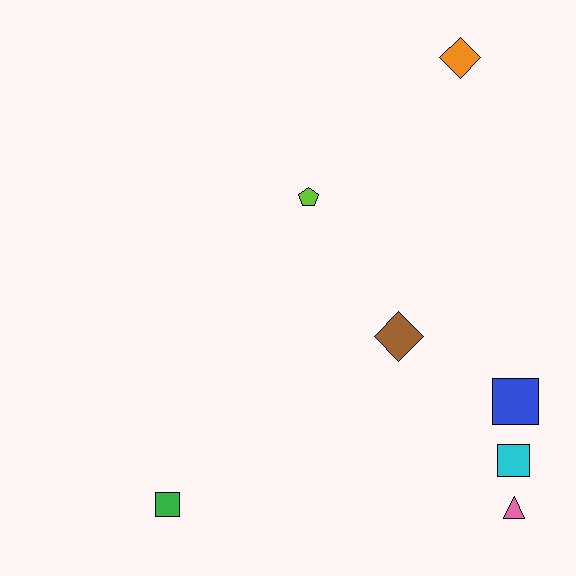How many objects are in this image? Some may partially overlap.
There are 7 objects.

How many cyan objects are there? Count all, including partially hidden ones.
There is 1 cyan object.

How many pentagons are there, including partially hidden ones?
There is 1 pentagon.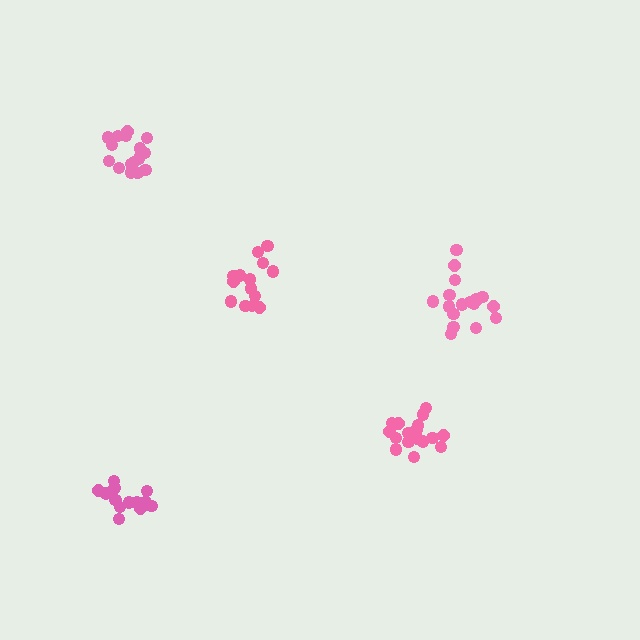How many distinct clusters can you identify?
There are 5 distinct clusters.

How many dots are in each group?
Group 1: 19 dots, Group 2: 18 dots, Group 3: 14 dots, Group 4: 14 dots, Group 5: 16 dots (81 total).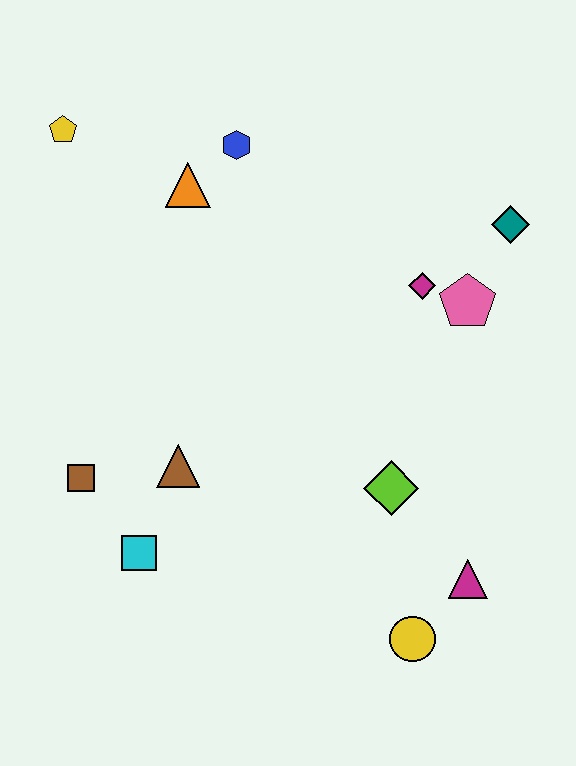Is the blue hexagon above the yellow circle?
Yes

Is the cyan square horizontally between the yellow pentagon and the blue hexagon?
Yes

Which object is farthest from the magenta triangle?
The yellow pentagon is farthest from the magenta triangle.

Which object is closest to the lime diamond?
The magenta triangle is closest to the lime diamond.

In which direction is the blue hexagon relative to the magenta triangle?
The blue hexagon is above the magenta triangle.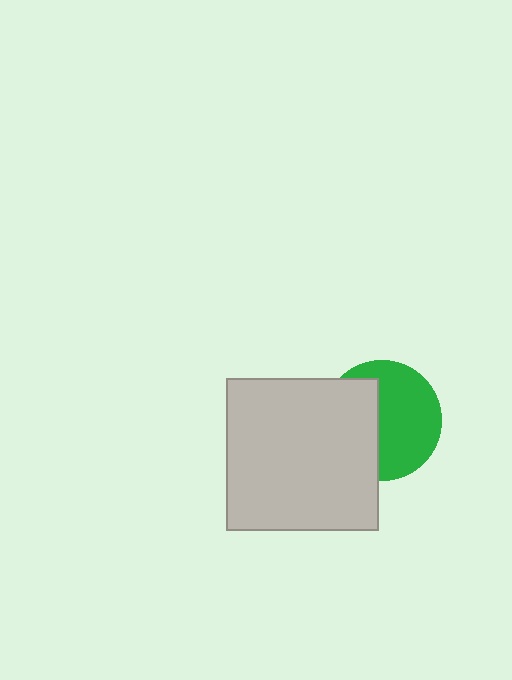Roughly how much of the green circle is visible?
About half of it is visible (roughly 57%).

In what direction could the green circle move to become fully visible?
The green circle could move right. That would shift it out from behind the light gray square entirely.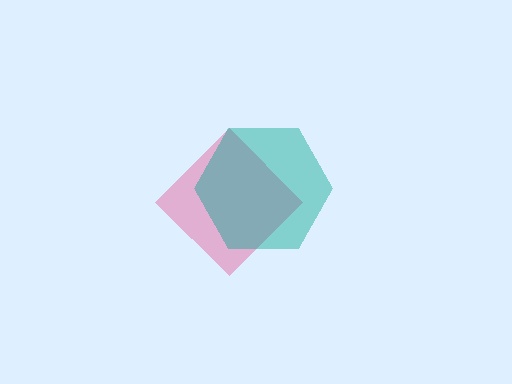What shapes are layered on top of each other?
The layered shapes are: a pink diamond, a teal hexagon.